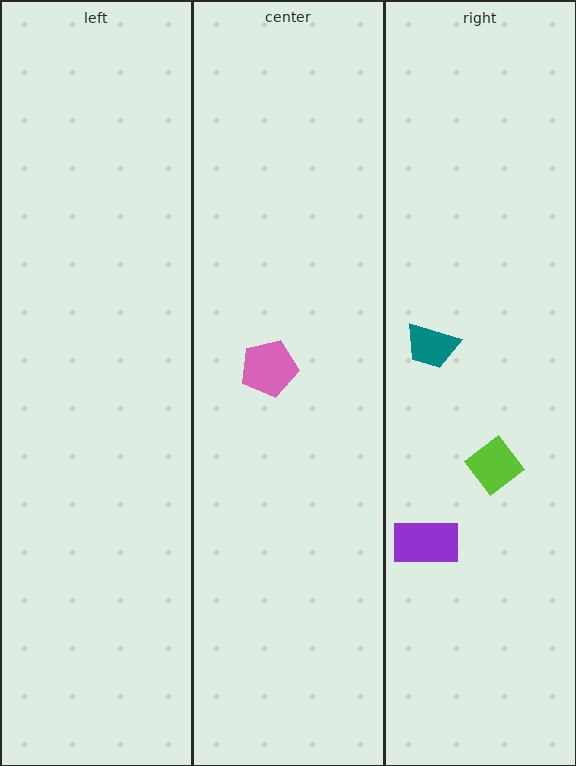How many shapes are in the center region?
1.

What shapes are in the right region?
The purple rectangle, the teal trapezoid, the lime diamond.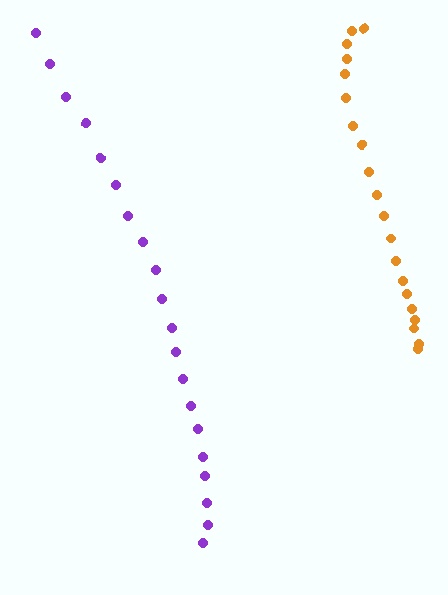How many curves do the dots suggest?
There are 2 distinct paths.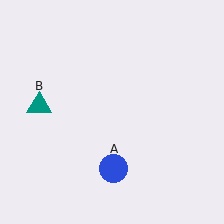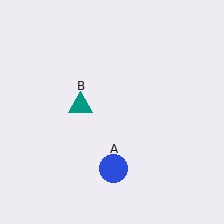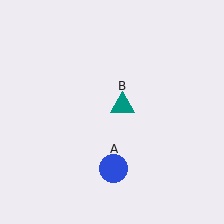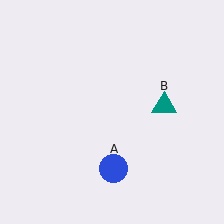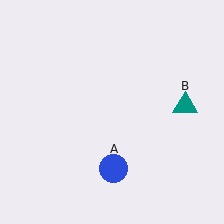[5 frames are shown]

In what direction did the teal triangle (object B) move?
The teal triangle (object B) moved right.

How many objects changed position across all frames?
1 object changed position: teal triangle (object B).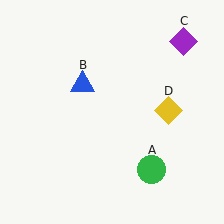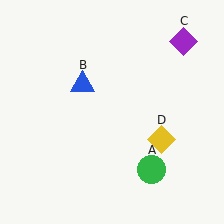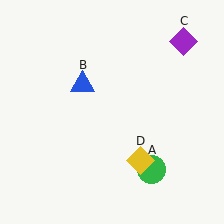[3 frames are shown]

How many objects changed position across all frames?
1 object changed position: yellow diamond (object D).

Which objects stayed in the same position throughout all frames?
Green circle (object A) and blue triangle (object B) and purple diamond (object C) remained stationary.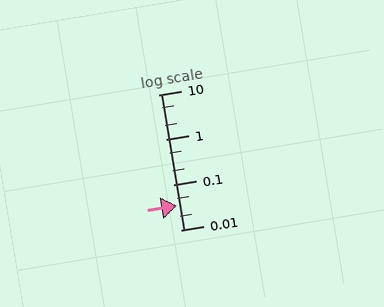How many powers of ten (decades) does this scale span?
The scale spans 3 decades, from 0.01 to 10.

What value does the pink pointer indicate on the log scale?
The pointer indicates approximately 0.034.